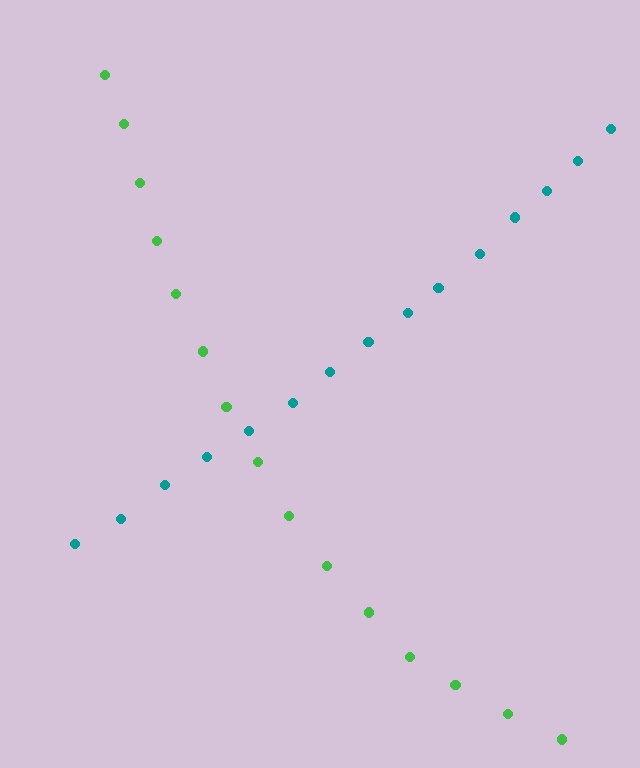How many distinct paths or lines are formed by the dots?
There are 2 distinct paths.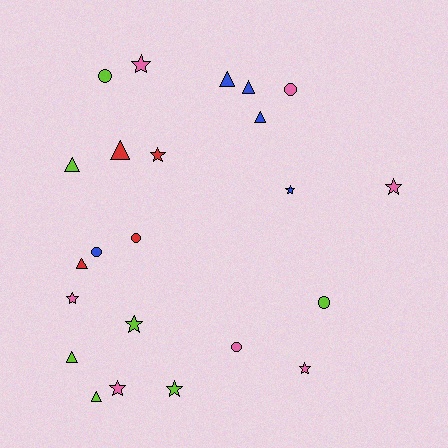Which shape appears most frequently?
Star, with 9 objects.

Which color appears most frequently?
Lime, with 7 objects.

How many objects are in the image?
There are 23 objects.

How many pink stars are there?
There are 5 pink stars.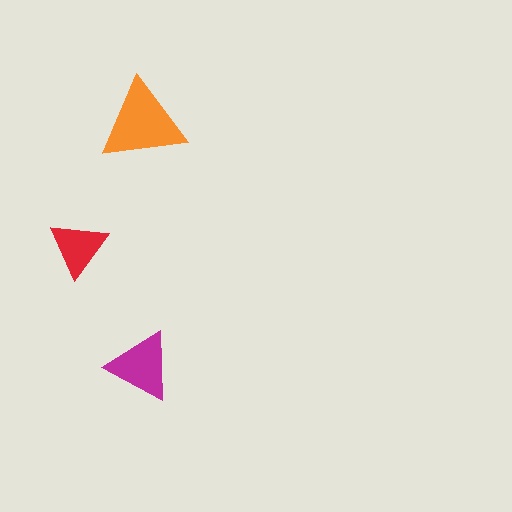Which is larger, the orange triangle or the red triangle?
The orange one.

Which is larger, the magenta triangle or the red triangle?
The magenta one.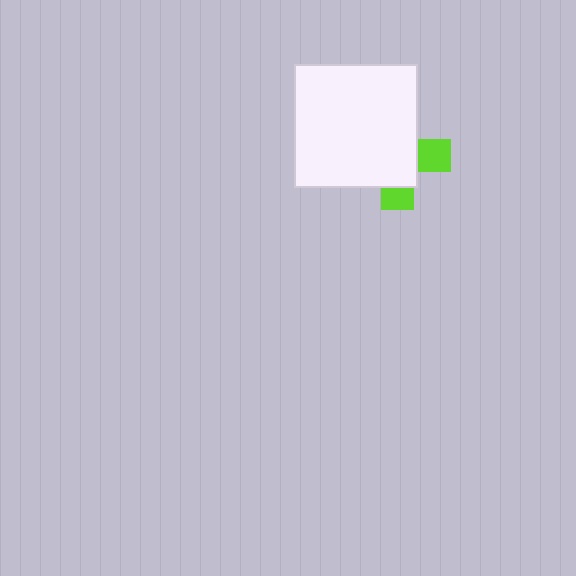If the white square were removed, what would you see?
You would see the complete lime cross.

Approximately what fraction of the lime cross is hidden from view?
Roughly 70% of the lime cross is hidden behind the white square.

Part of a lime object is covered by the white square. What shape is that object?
It is a cross.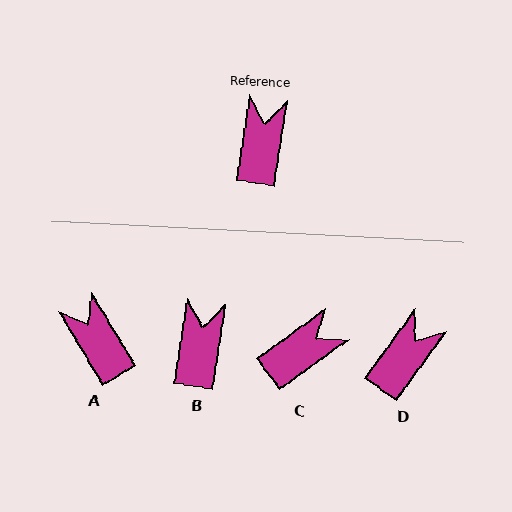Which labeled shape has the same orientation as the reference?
B.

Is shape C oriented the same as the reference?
No, it is off by about 45 degrees.